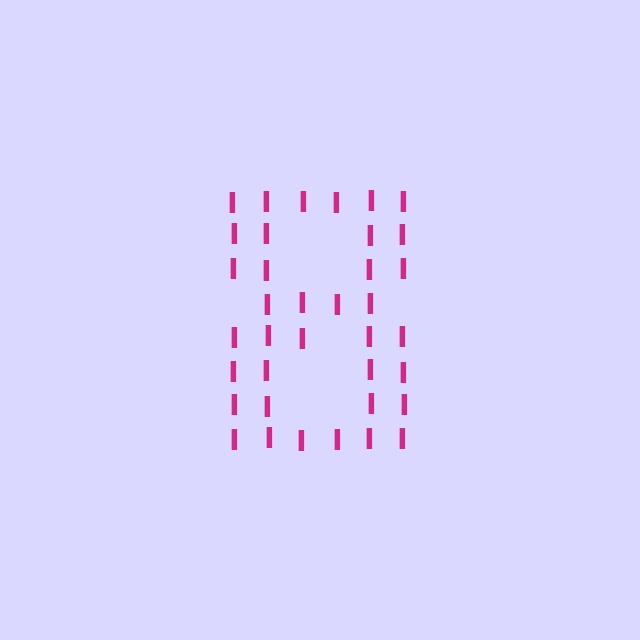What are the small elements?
The small elements are letter I's.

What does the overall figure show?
The overall figure shows the digit 8.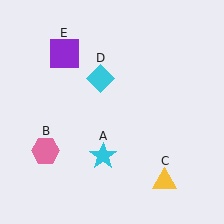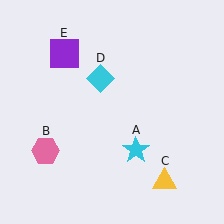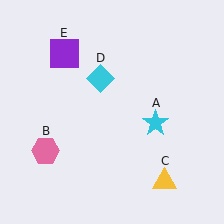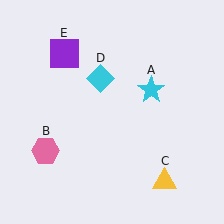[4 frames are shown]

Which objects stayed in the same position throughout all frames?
Pink hexagon (object B) and yellow triangle (object C) and cyan diamond (object D) and purple square (object E) remained stationary.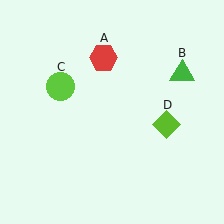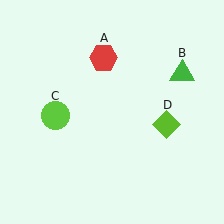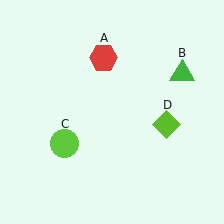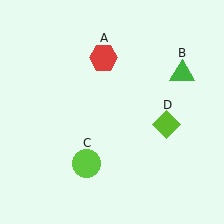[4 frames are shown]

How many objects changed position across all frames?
1 object changed position: lime circle (object C).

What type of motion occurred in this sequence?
The lime circle (object C) rotated counterclockwise around the center of the scene.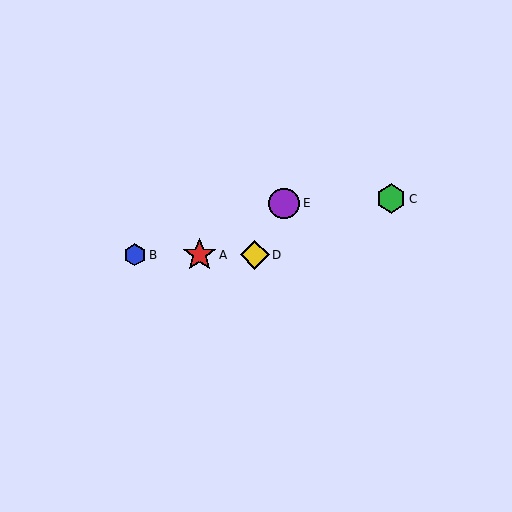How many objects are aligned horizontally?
3 objects (A, B, D) are aligned horizontally.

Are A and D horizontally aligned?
Yes, both are at y≈255.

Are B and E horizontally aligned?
No, B is at y≈255 and E is at y≈203.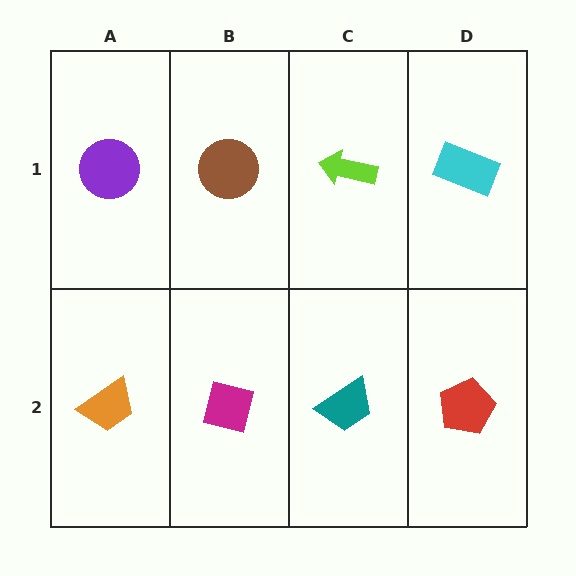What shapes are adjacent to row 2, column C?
A lime arrow (row 1, column C), a magenta square (row 2, column B), a red pentagon (row 2, column D).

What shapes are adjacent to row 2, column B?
A brown circle (row 1, column B), an orange trapezoid (row 2, column A), a teal trapezoid (row 2, column C).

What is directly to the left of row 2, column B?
An orange trapezoid.